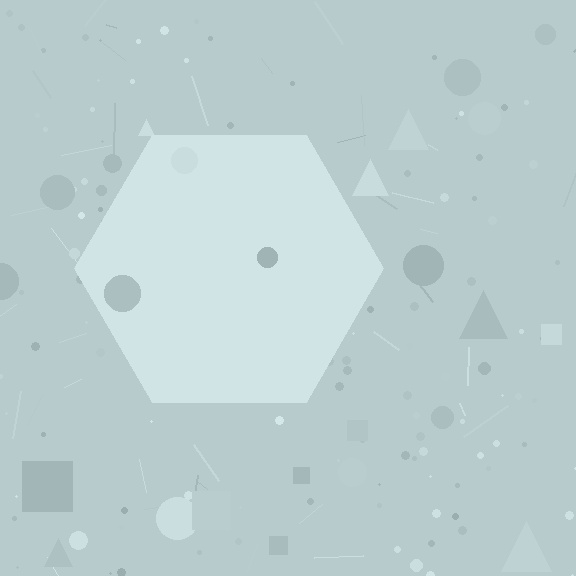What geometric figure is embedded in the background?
A hexagon is embedded in the background.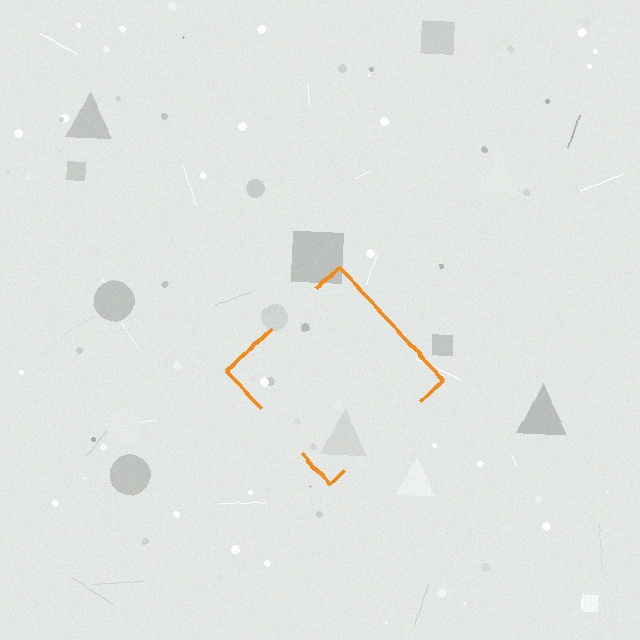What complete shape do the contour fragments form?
The contour fragments form a diamond.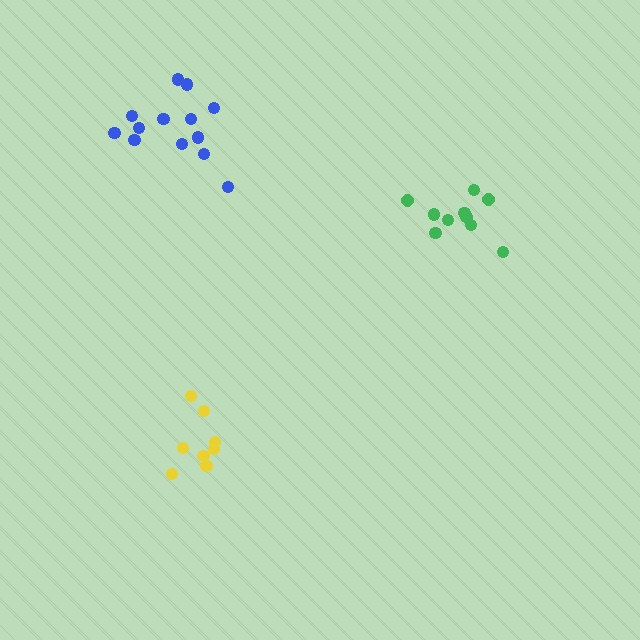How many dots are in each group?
Group 1: 13 dots, Group 2: 8 dots, Group 3: 10 dots (31 total).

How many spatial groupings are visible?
There are 3 spatial groupings.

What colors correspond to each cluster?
The clusters are colored: blue, yellow, green.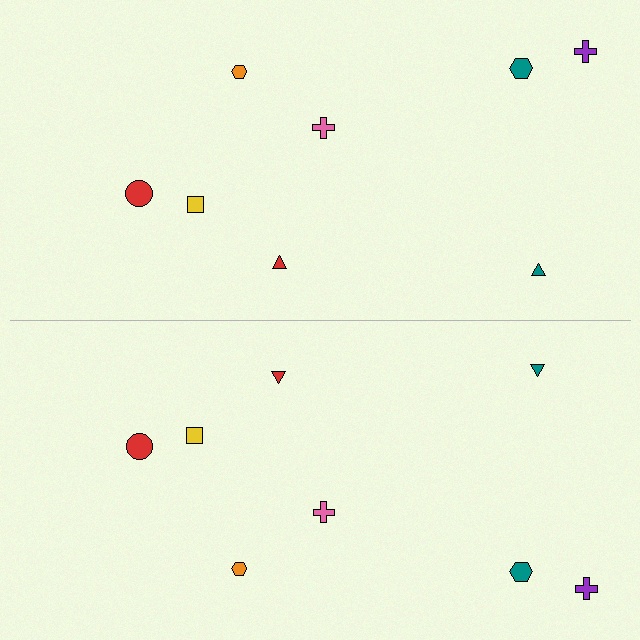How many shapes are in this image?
There are 16 shapes in this image.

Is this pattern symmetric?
Yes, this pattern has bilateral (reflection) symmetry.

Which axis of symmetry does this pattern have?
The pattern has a horizontal axis of symmetry running through the center of the image.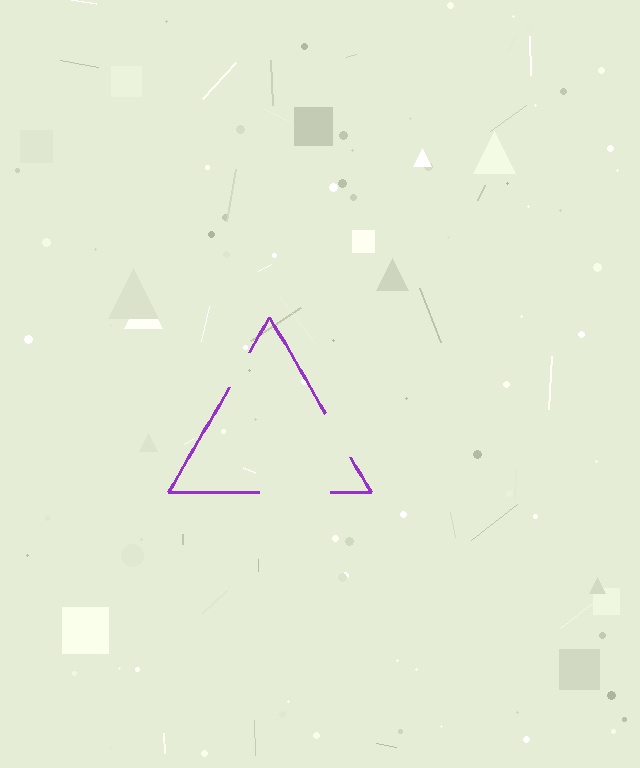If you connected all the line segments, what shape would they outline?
They would outline a triangle.